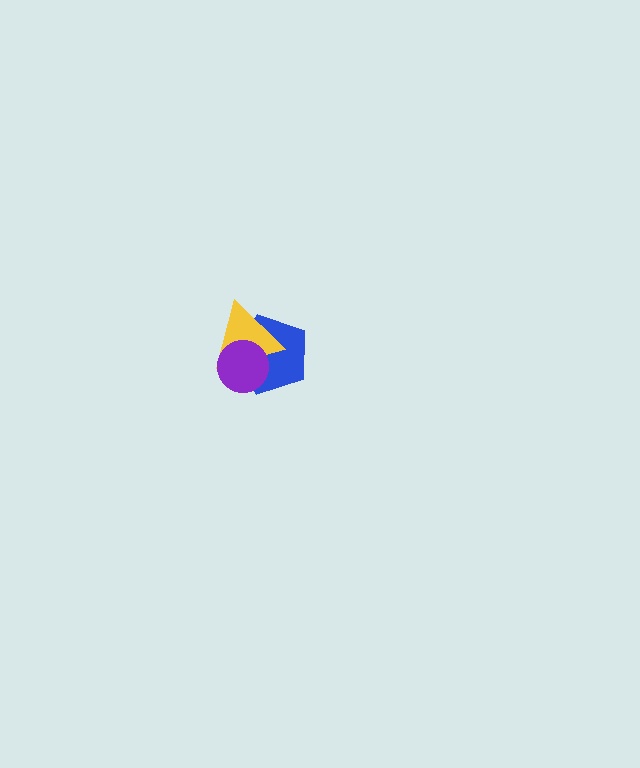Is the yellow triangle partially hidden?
Yes, it is partially covered by another shape.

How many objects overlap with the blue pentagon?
2 objects overlap with the blue pentagon.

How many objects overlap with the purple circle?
2 objects overlap with the purple circle.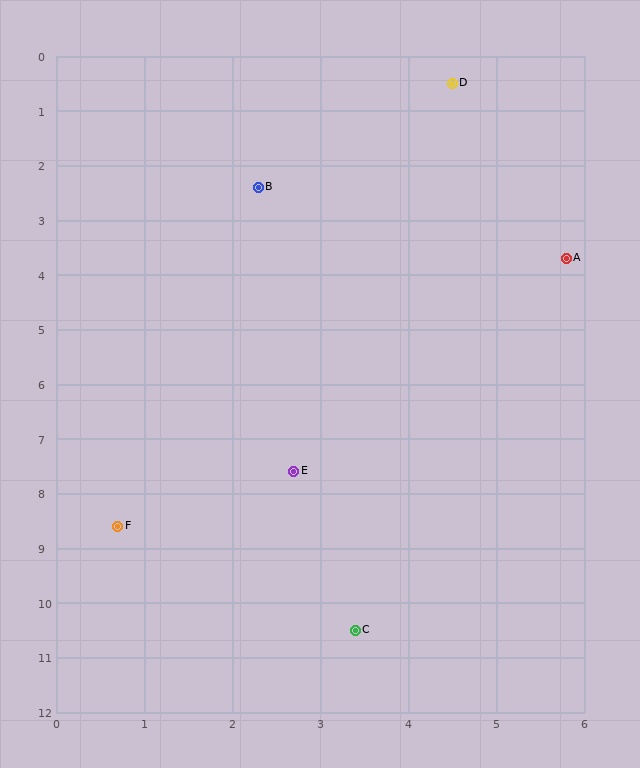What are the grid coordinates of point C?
Point C is at approximately (3.4, 10.5).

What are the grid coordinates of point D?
Point D is at approximately (4.5, 0.5).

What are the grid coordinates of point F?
Point F is at approximately (0.7, 8.6).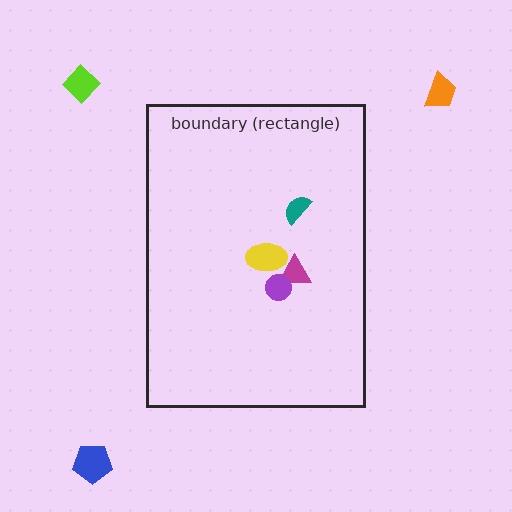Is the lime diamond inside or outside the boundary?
Outside.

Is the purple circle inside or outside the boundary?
Inside.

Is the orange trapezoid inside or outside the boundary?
Outside.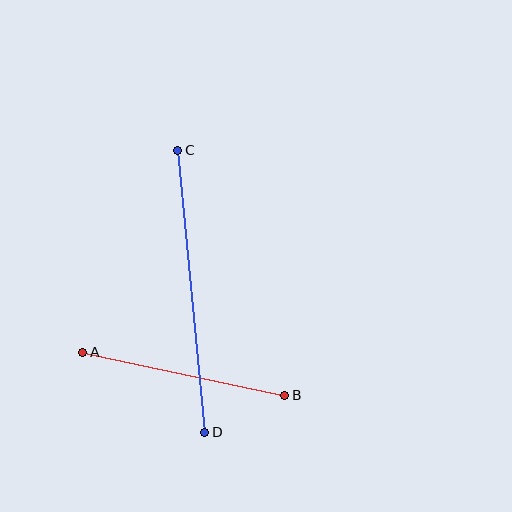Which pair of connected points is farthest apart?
Points C and D are farthest apart.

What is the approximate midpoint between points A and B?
The midpoint is at approximately (184, 374) pixels.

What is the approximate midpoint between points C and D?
The midpoint is at approximately (191, 291) pixels.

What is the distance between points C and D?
The distance is approximately 283 pixels.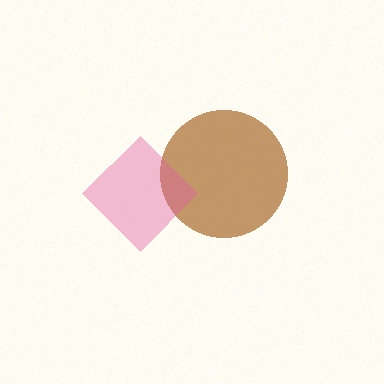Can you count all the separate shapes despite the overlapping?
Yes, there are 2 separate shapes.